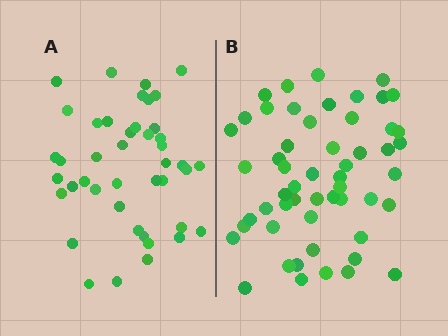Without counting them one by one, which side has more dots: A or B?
Region B (the right region) has more dots.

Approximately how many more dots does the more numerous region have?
Region B has roughly 12 or so more dots than region A.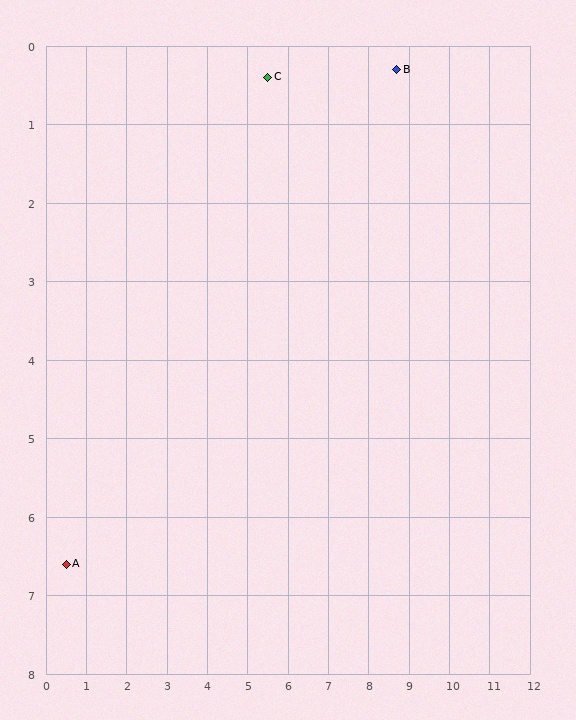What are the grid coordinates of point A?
Point A is at approximately (0.5, 6.6).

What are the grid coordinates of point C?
Point C is at approximately (5.5, 0.4).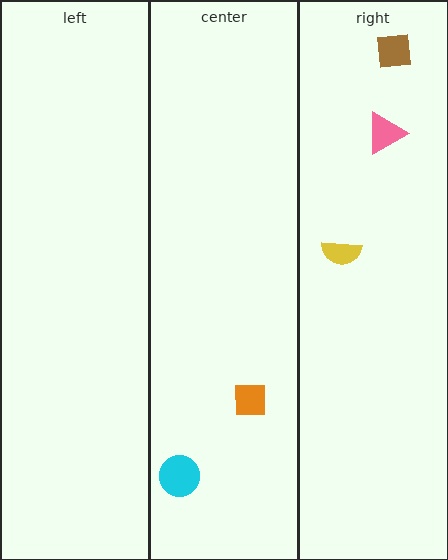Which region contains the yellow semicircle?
The right region.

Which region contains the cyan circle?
The center region.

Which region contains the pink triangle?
The right region.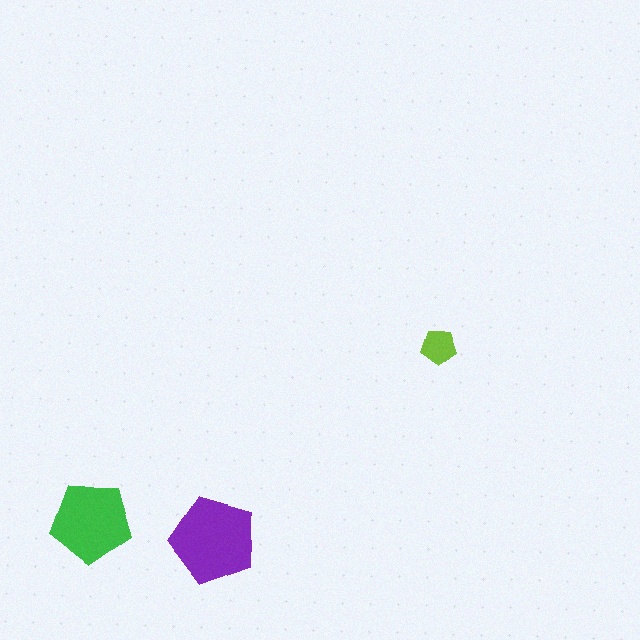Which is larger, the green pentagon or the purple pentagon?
The purple one.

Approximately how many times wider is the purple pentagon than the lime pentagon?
About 2.5 times wider.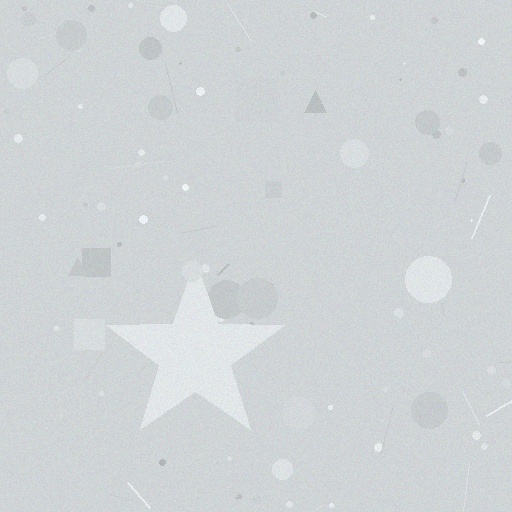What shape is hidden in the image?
A star is hidden in the image.